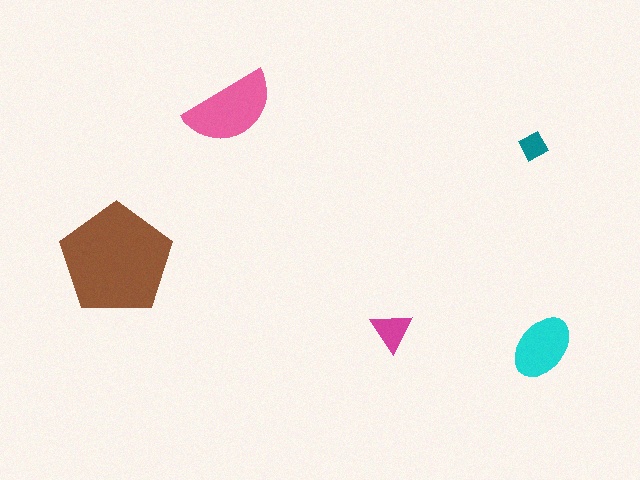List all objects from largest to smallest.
The brown pentagon, the pink semicircle, the cyan ellipse, the magenta triangle, the teal diamond.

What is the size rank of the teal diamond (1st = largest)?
5th.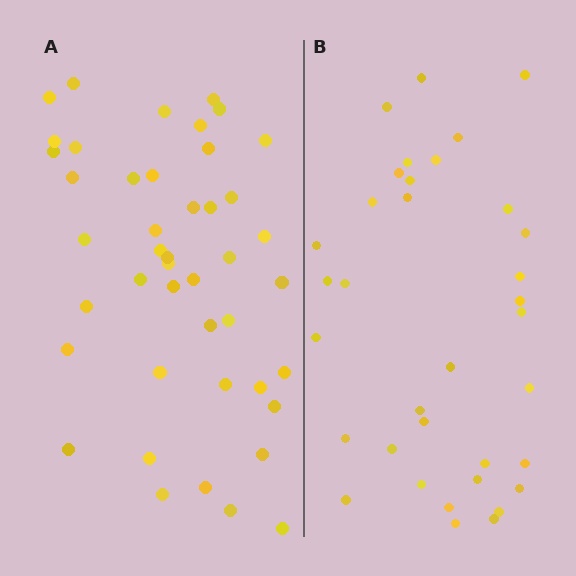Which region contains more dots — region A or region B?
Region A (the left region) has more dots.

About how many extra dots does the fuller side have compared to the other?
Region A has roughly 8 or so more dots than region B.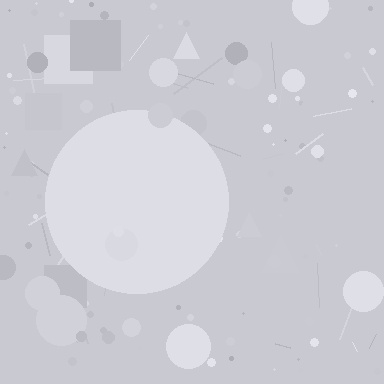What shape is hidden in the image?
A circle is hidden in the image.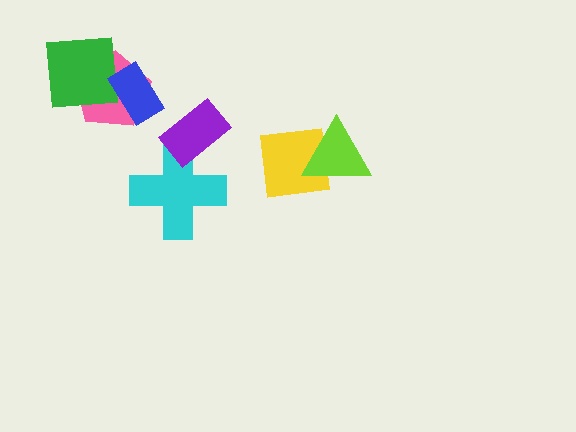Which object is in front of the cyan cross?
The purple rectangle is in front of the cyan cross.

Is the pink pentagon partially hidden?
Yes, it is partially covered by another shape.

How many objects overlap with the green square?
1 object overlaps with the green square.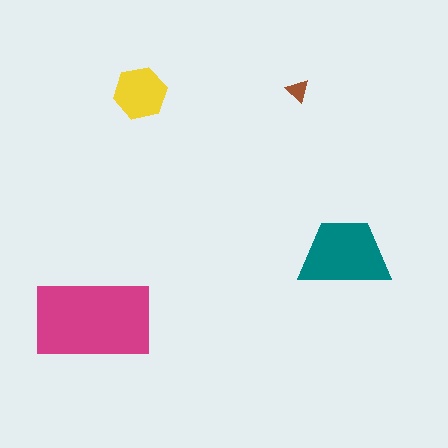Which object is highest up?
The brown triangle is topmost.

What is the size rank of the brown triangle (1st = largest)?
4th.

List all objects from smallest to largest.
The brown triangle, the yellow hexagon, the teal trapezoid, the magenta rectangle.